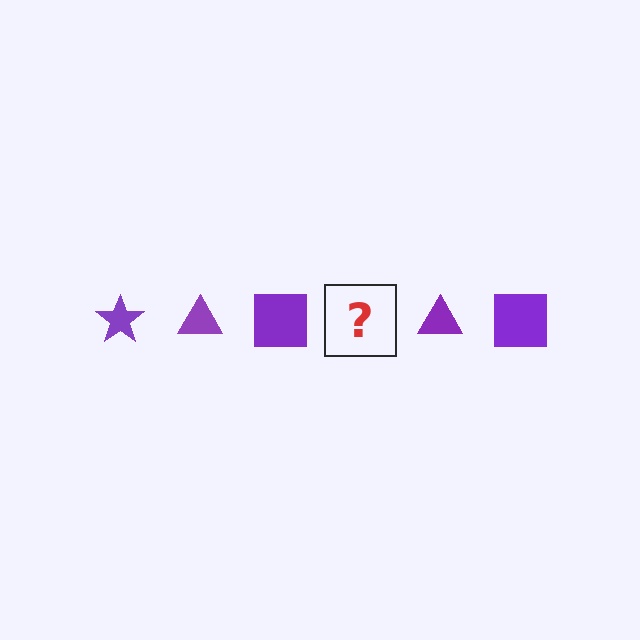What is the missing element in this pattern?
The missing element is a purple star.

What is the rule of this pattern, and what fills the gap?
The rule is that the pattern cycles through star, triangle, square shapes in purple. The gap should be filled with a purple star.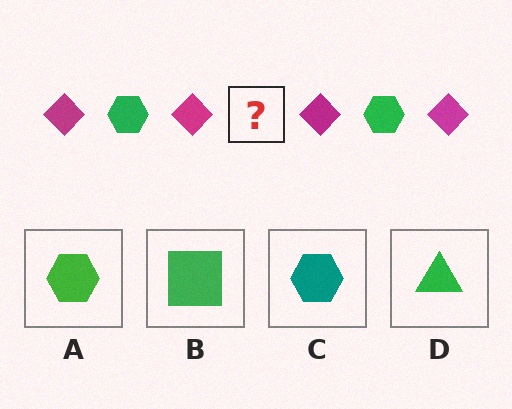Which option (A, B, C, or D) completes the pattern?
A.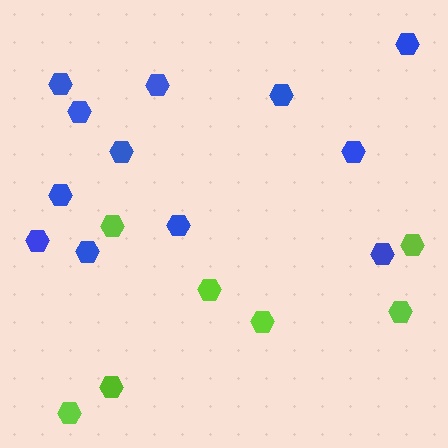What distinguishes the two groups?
There are 2 groups: one group of blue hexagons (12) and one group of lime hexagons (7).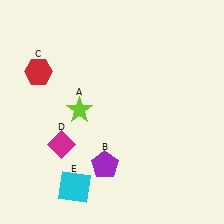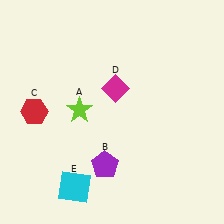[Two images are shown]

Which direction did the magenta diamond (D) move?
The magenta diamond (D) moved up.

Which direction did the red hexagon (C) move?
The red hexagon (C) moved down.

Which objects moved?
The objects that moved are: the red hexagon (C), the magenta diamond (D).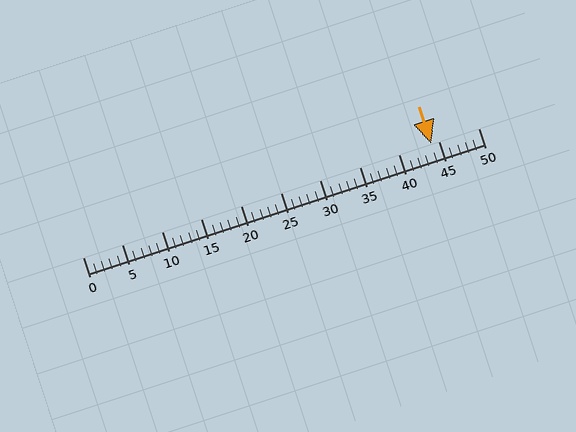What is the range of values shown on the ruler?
The ruler shows values from 0 to 50.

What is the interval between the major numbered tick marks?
The major tick marks are spaced 5 units apart.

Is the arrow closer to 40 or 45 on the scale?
The arrow is closer to 45.